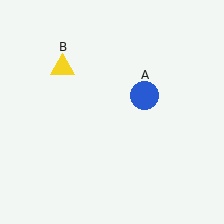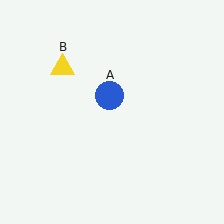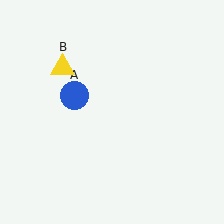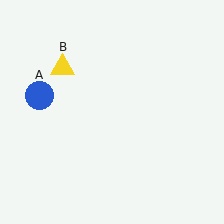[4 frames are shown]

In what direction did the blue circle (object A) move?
The blue circle (object A) moved left.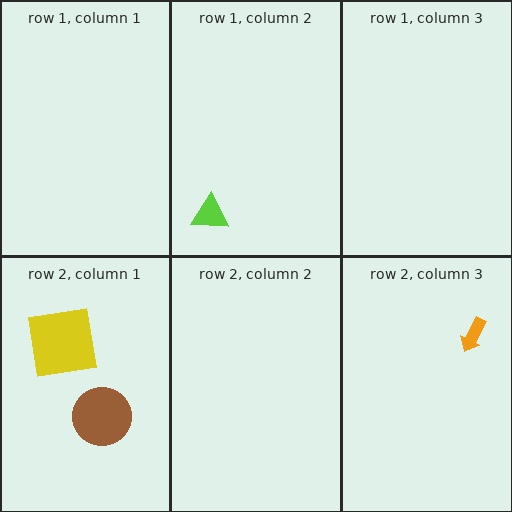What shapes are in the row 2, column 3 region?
The orange arrow.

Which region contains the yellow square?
The row 2, column 1 region.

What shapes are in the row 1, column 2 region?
The lime triangle.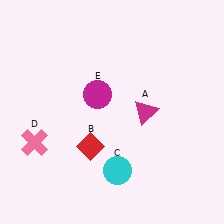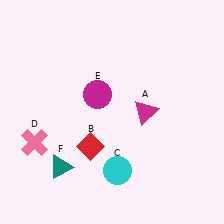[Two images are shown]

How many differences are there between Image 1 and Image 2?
There is 1 difference between the two images.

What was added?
A teal triangle (F) was added in Image 2.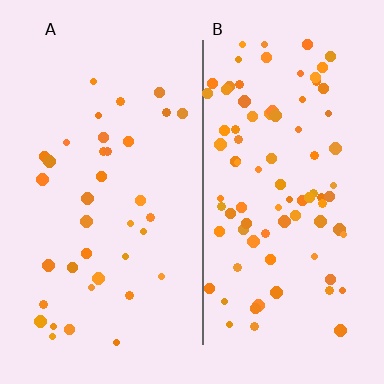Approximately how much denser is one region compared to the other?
Approximately 2.4× — region B over region A.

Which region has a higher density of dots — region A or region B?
B (the right).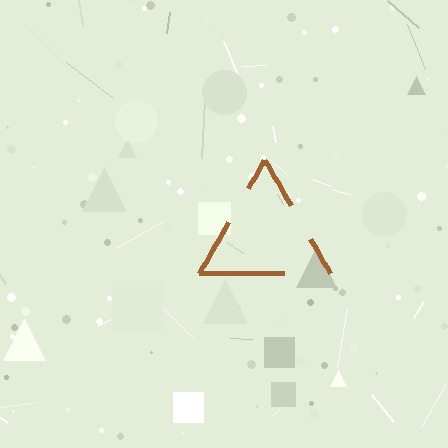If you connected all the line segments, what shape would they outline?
They would outline a triangle.